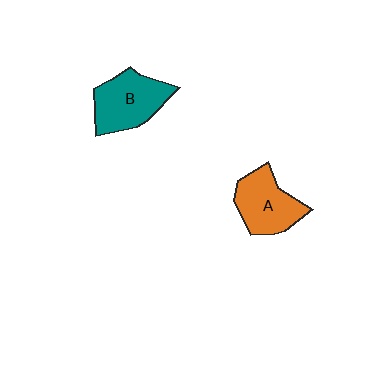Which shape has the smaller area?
Shape A (orange).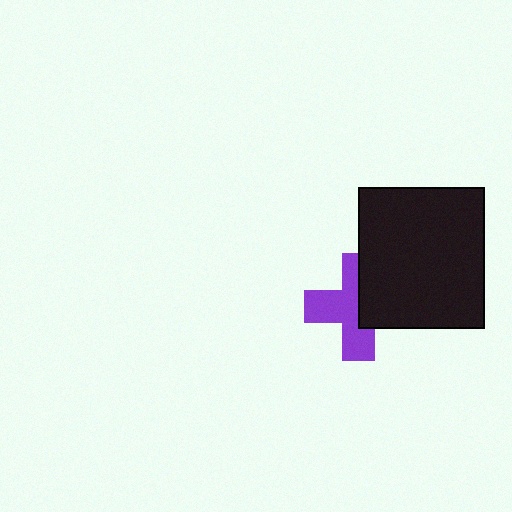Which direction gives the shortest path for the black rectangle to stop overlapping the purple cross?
Moving right gives the shortest separation.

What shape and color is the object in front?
The object in front is a black rectangle.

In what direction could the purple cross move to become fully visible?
The purple cross could move left. That would shift it out from behind the black rectangle entirely.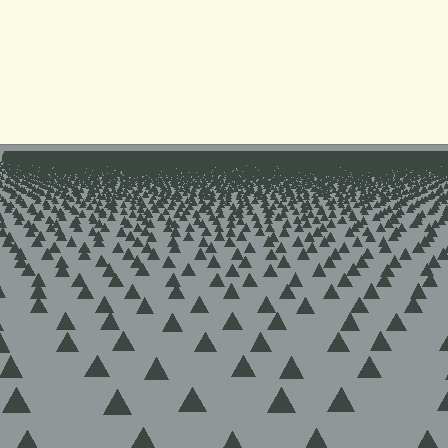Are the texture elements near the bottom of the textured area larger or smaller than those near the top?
Larger. Near the bottom, elements are closer to the viewer and appear at a bigger on-screen size.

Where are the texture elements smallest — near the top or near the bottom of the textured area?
Near the top.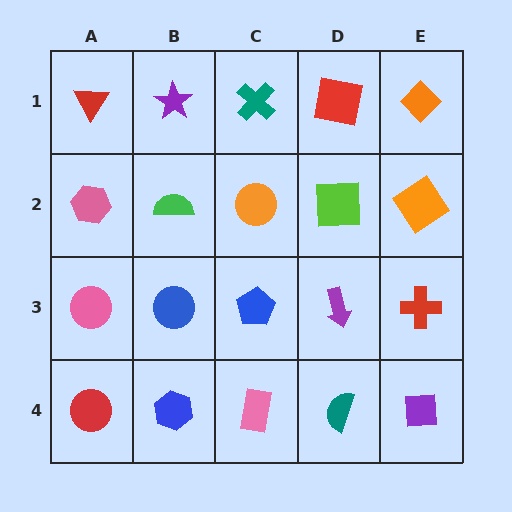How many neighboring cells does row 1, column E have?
2.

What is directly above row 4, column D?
A purple arrow.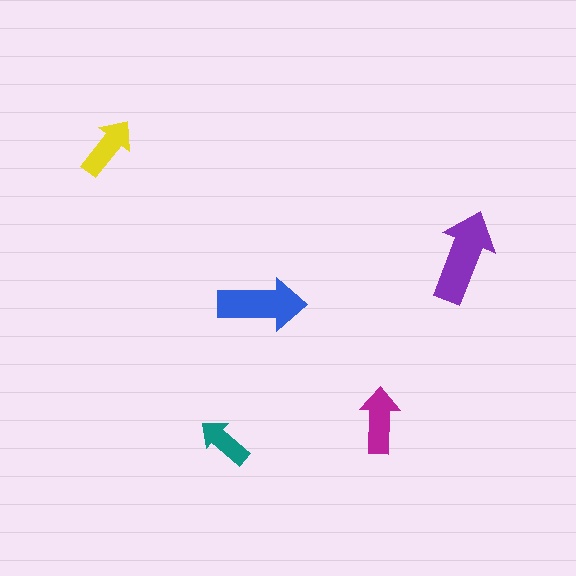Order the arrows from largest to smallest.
the purple one, the blue one, the magenta one, the yellow one, the teal one.